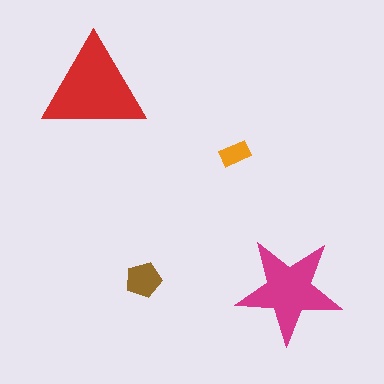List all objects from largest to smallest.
The red triangle, the magenta star, the brown pentagon, the orange rectangle.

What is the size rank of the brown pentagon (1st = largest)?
3rd.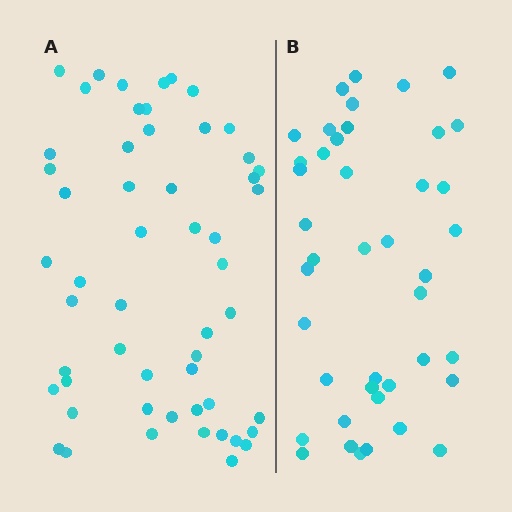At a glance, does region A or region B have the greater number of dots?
Region A (the left region) has more dots.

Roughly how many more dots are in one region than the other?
Region A has roughly 12 or so more dots than region B.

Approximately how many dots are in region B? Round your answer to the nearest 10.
About 40 dots. (The exact count is 42, which rounds to 40.)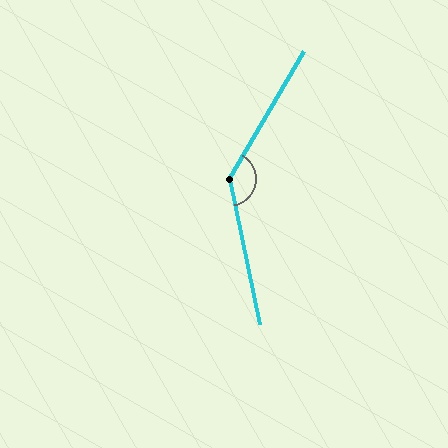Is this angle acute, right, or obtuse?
It is obtuse.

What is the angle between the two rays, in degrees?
Approximately 138 degrees.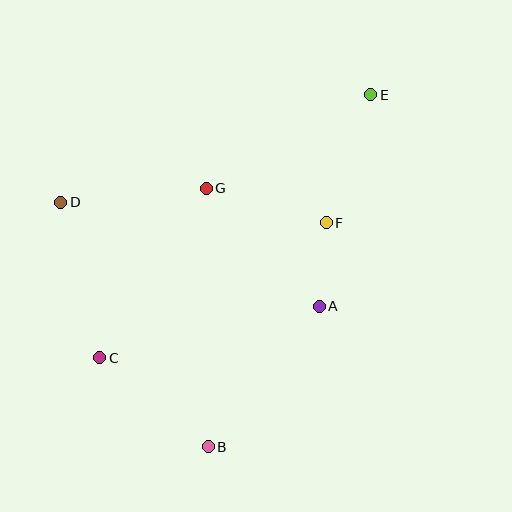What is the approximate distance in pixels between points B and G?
The distance between B and G is approximately 259 pixels.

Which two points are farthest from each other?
Points B and E are farthest from each other.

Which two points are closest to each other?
Points A and F are closest to each other.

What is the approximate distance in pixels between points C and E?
The distance between C and E is approximately 378 pixels.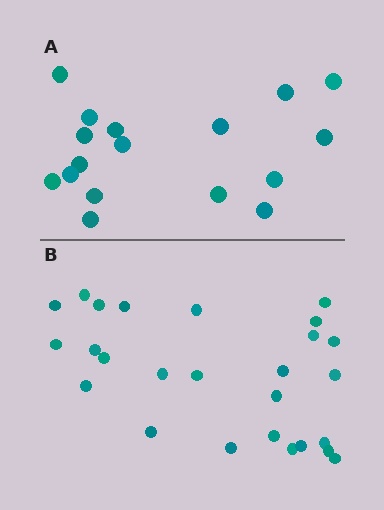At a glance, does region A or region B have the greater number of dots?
Region B (the bottom region) has more dots.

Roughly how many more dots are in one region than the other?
Region B has roughly 8 or so more dots than region A.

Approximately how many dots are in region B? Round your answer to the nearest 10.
About 30 dots. (The exact count is 26, which rounds to 30.)